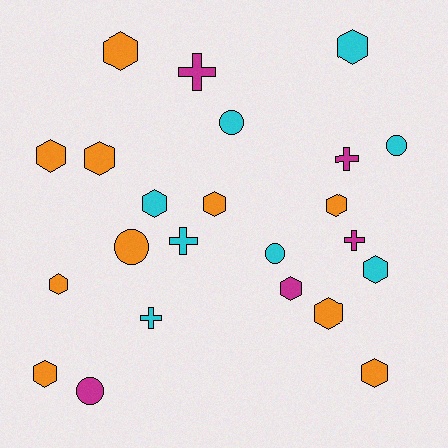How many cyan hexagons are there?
There are 3 cyan hexagons.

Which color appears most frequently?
Orange, with 10 objects.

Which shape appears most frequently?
Hexagon, with 13 objects.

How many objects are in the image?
There are 23 objects.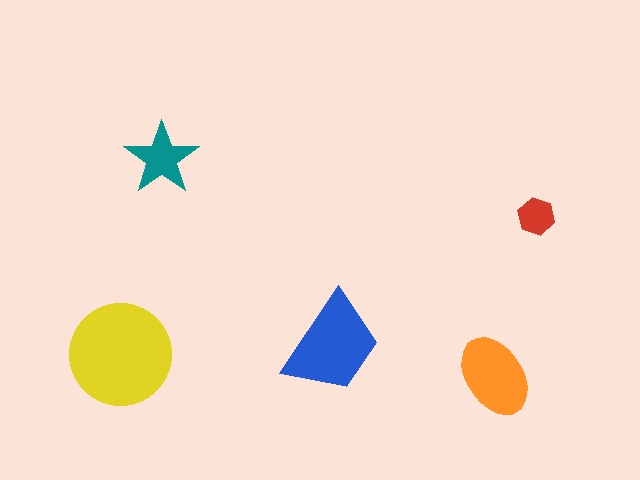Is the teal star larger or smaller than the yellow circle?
Smaller.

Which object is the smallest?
The red hexagon.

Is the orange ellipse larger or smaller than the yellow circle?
Smaller.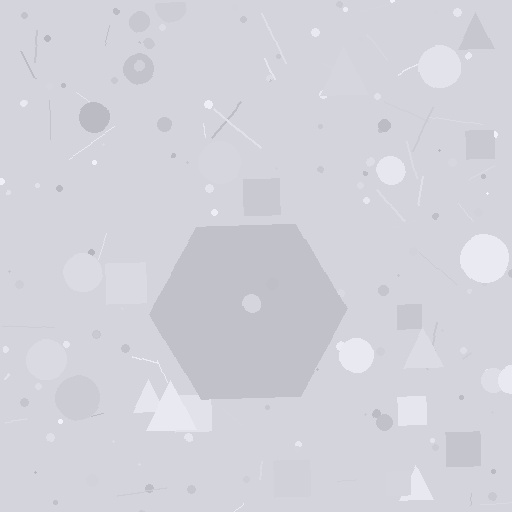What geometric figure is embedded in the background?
A hexagon is embedded in the background.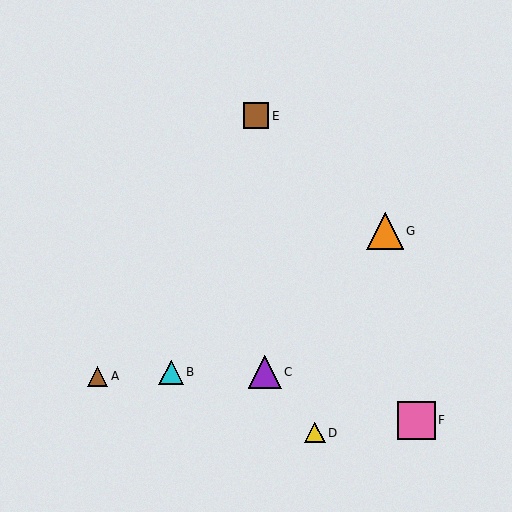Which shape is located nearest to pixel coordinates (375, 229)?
The orange triangle (labeled G) at (385, 231) is nearest to that location.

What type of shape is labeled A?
Shape A is a brown triangle.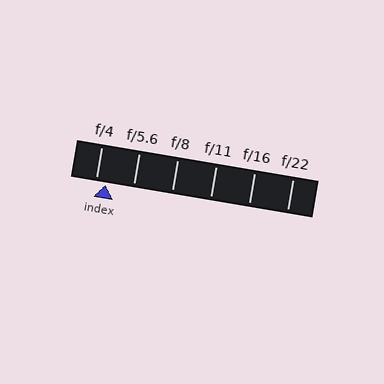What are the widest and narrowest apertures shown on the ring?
The widest aperture shown is f/4 and the narrowest is f/22.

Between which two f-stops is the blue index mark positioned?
The index mark is between f/4 and f/5.6.